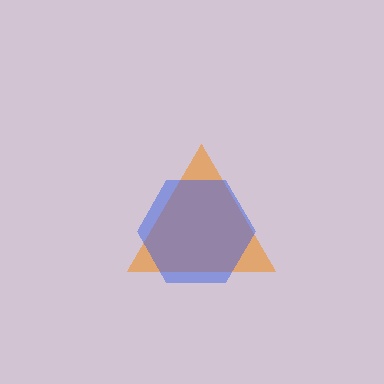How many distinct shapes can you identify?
There are 2 distinct shapes: an orange triangle, a blue hexagon.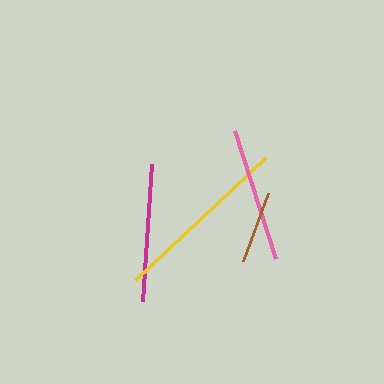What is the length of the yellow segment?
The yellow segment is approximately 180 pixels long.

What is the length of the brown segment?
The brown segment is approximately 72 pixels long.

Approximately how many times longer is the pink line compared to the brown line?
The pink line is approximately 1.9 times the length of the brown line.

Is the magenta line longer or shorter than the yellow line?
The yellow line is longer than the magenta line.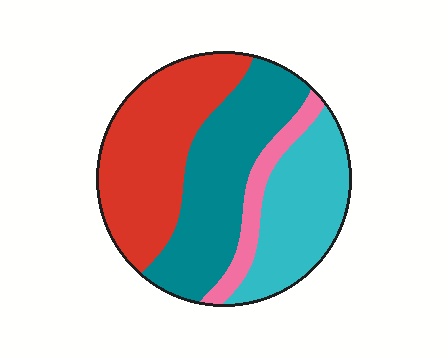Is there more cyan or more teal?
Teal.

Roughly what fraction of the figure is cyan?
Cyan takes up between a sixth and a third of the figure.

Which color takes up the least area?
Pink, at roughly 10%.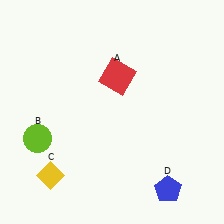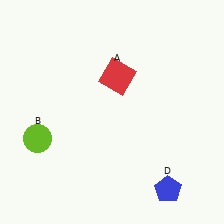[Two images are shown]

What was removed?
The yellow diamond (C) was removed in Image 2.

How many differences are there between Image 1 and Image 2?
There is 1 difference between the two images.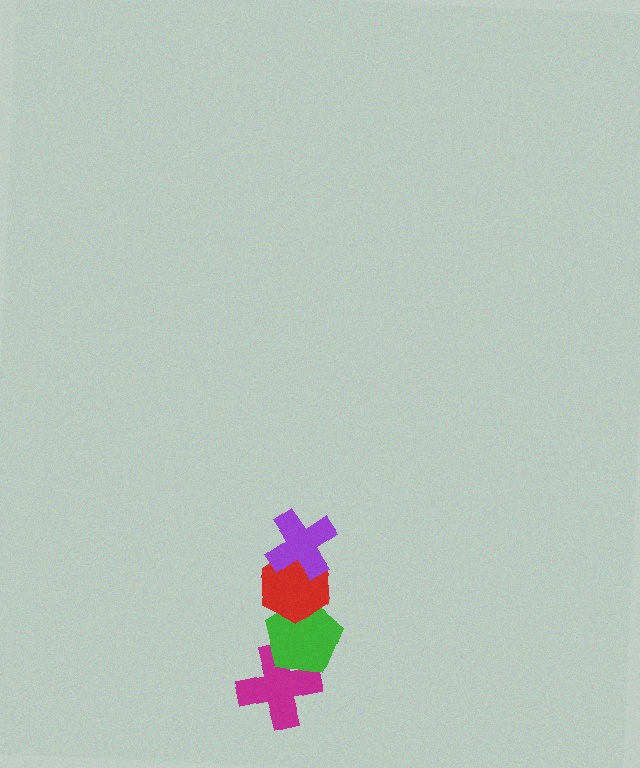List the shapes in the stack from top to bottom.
From top to bottom: the purple cross, the red hexagon, the green pentagon, the magenta cross.